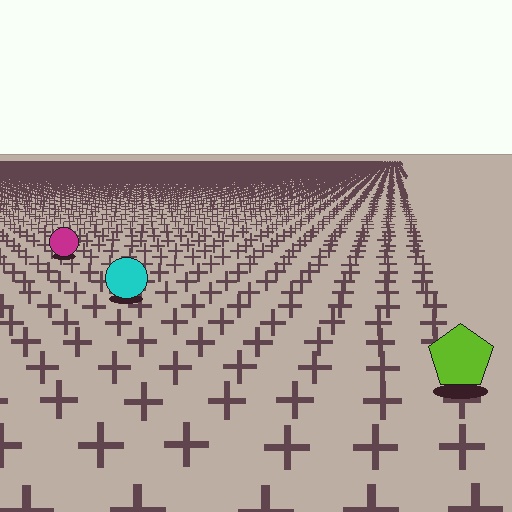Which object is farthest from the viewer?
The magenta circle is farthest from the viewer. It appears smaller and the ground texture around it is denser.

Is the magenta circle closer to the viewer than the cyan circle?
No. The cyan circle is closer — you can tell from the texture gradient: the ground texture is coarser near it.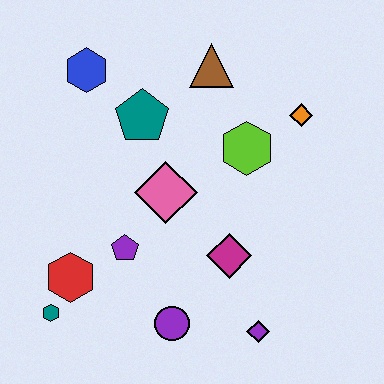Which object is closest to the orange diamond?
The lime hexagon is closest to the orange diamond.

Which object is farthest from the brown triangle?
The teal hexagon is farthest from the brown triangle.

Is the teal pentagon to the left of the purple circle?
Yes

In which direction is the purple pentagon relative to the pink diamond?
The purple pentagon is below the pink diamond.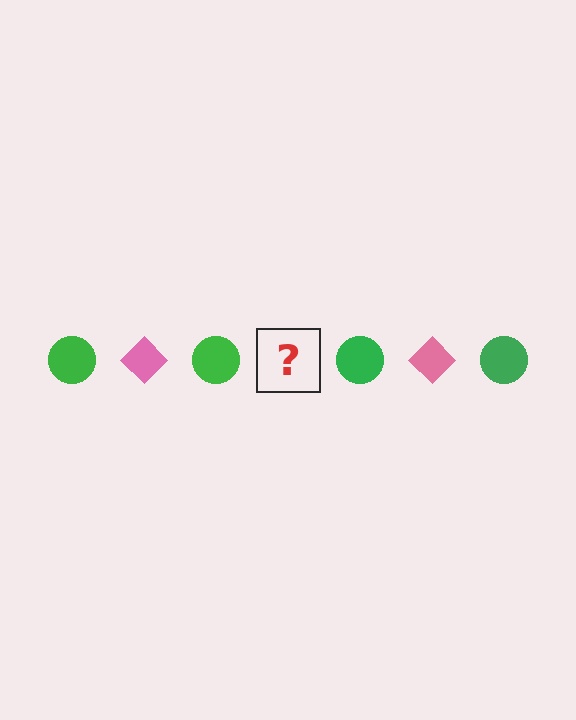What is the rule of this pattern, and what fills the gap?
The rule is that the pattern alternates between green circle and pink diamond. The gap should be filled with a pink diamond.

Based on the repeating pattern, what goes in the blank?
The blank should be a pink diamond.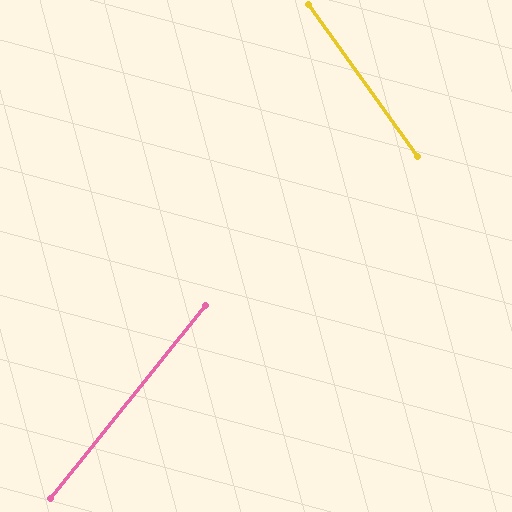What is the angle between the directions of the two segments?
Approximately 74 degrees.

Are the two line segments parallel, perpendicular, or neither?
Neither parallel nor perpendicular — they differ by about 74°.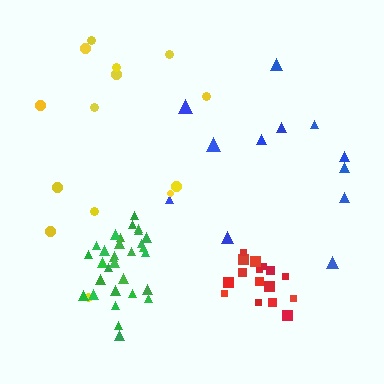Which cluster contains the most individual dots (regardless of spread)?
Green (31).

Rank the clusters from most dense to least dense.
red, green, yellow, blue.